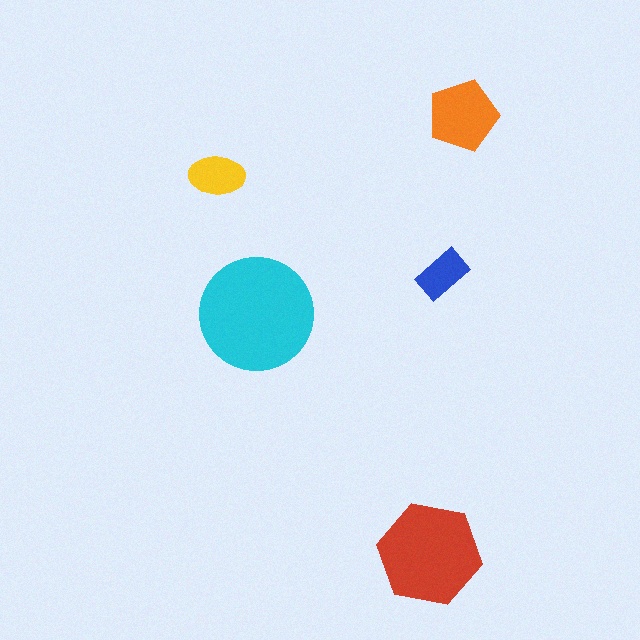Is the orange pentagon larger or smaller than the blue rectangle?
Larger.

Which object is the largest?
The cyan circle.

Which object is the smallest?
The blue rectangle.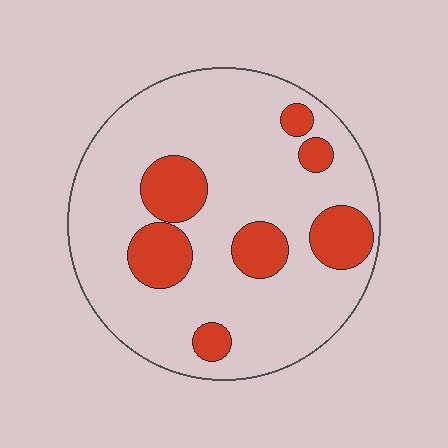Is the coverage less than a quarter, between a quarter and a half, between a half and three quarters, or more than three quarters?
Less than a quarter.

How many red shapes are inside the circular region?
7.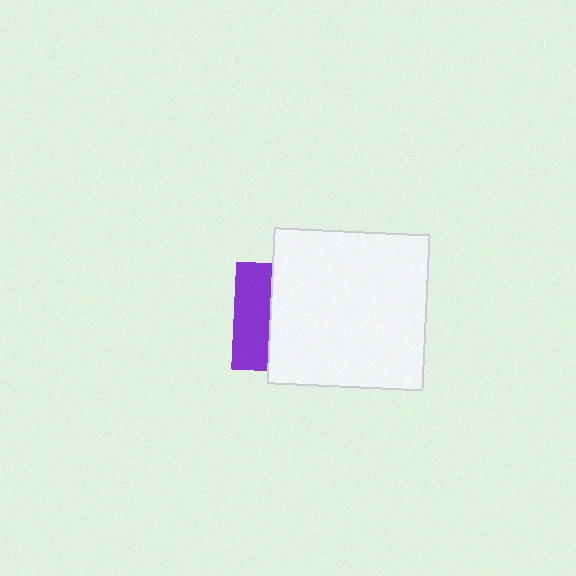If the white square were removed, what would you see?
You would see the complete purple square.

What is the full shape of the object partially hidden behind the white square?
The partially hidden object is a purple square.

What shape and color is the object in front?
The object in front is a white square.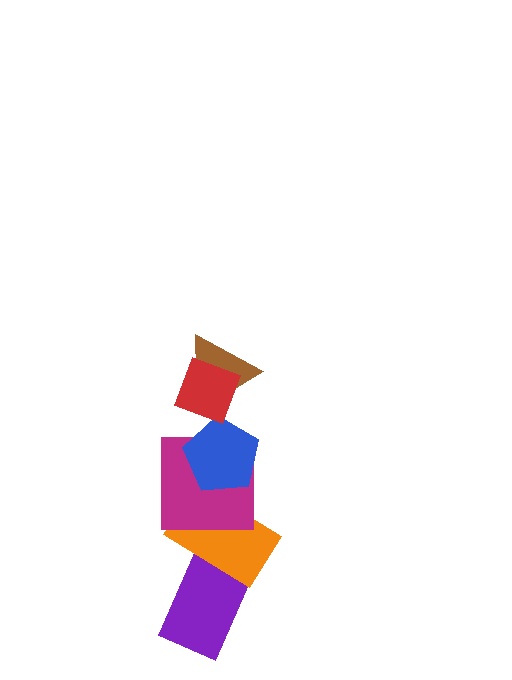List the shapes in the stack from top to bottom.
From top to bottom: the red diamond, the brown triangle, the blue pentagon, the magenta square, the orange rectangle, the purple rectangle.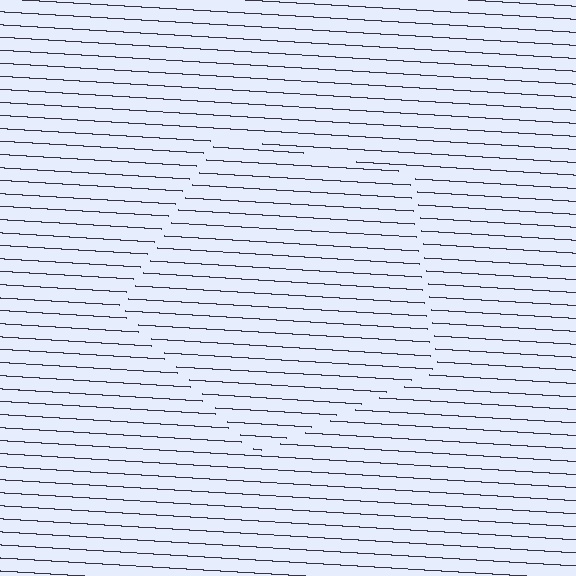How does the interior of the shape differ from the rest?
The interior of the shape contains the same grating, shifted by half a period — the contour is defined by the phase discontinuity where line-ends from the inner and outer gratings abut.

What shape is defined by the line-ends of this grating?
An illusory pentagon. The interior of the shape contains the same grating, shifted by half a period — the contour is defined by the phase discontinuity where line-ends from the inner and outer gratings abut.